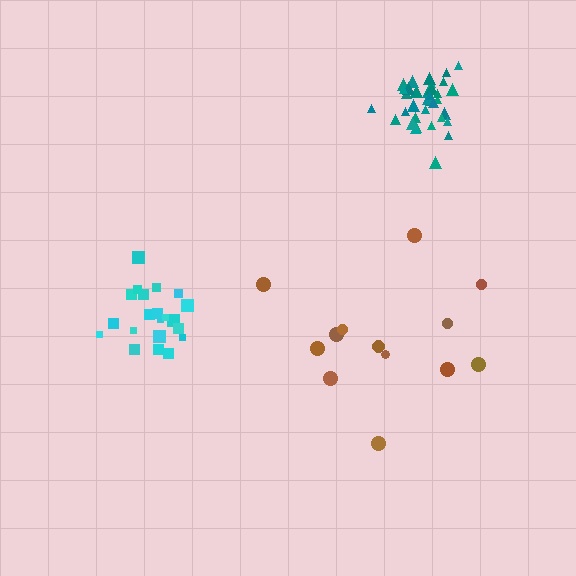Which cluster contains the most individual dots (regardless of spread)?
Teal (35).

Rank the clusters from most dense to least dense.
teal, cyan, brown.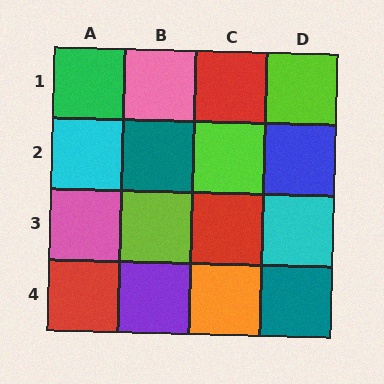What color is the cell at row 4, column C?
Orange.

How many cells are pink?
2 cells are pink.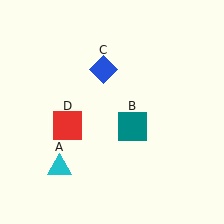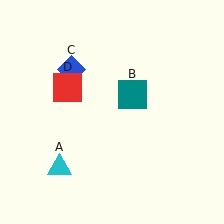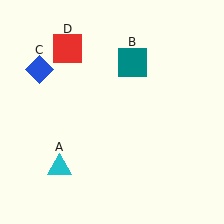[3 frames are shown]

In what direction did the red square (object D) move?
The red square (object D) moved up.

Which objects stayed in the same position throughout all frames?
Cyan triangle (object A) remained stationary.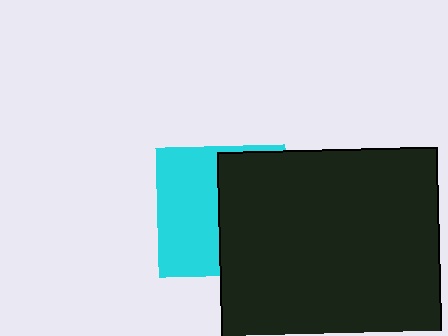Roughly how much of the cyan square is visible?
About half of it is visible (roughly 50%).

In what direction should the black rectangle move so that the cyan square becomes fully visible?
The black rectangle should move right. That is the shortest direction to clear the overlap and leave the cyan square fully visible.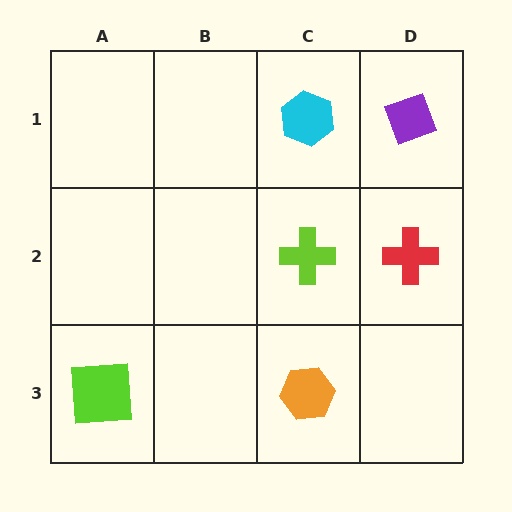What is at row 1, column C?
A cyan hexagon.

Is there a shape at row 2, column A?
No, that cell is empty.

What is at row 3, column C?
An orange hexagon.